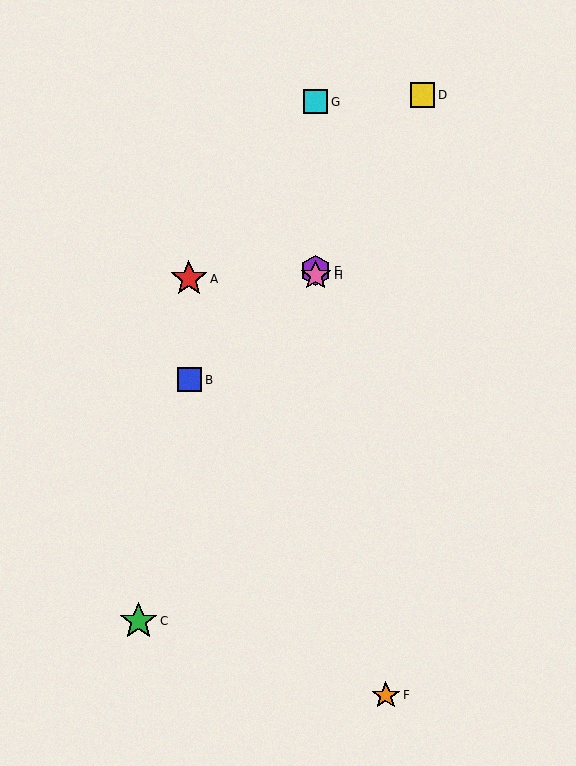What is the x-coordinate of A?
Object A is at x≈189.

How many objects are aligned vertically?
3 objects (E, G, H) are aligned vertically.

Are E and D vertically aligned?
No, E is at x≈316 and D is at x≈422.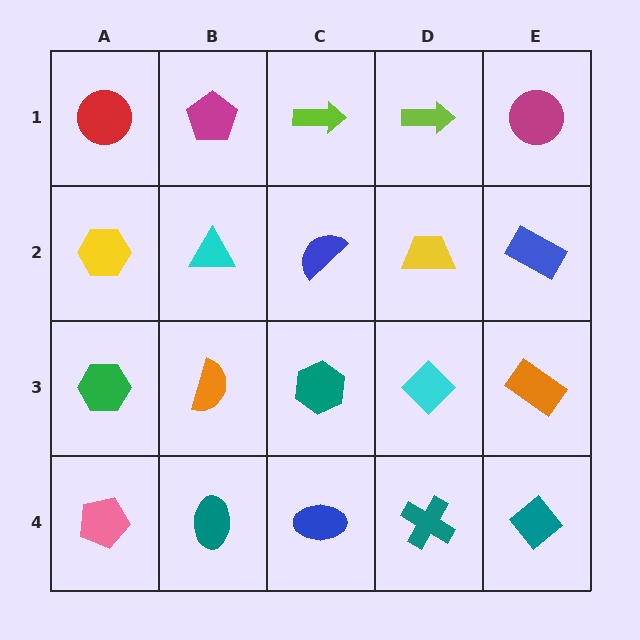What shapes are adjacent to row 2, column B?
A magenta pentagon (row 1, column B), an orange semicircle (row 3, column B), a yellow hexagon (row 2, column A), a blue semicircle (row 2, column C).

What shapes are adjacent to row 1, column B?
A cyan triangle (row 2, column B), a red circle (row 1, column A), a lime arrow (row 1, column C).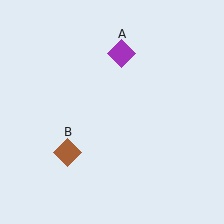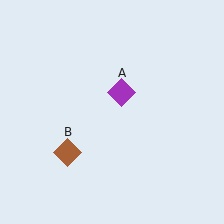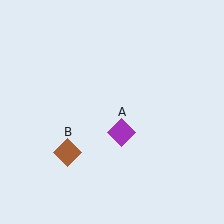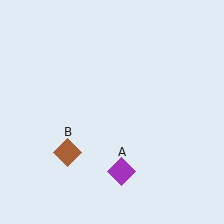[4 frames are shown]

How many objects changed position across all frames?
1 object changed position: purple diamond (object A).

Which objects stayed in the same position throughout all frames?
Brown diamond (object B) remained stationary.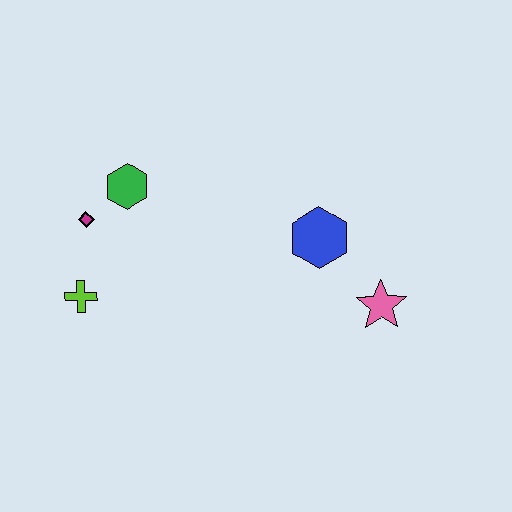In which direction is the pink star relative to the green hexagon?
The pink star is to the right of the green hexagon.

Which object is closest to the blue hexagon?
The pink star is closest to the blue hexagon.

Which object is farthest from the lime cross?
The pink star is farthest from the lime cross.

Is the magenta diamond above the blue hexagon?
Yes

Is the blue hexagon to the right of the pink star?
No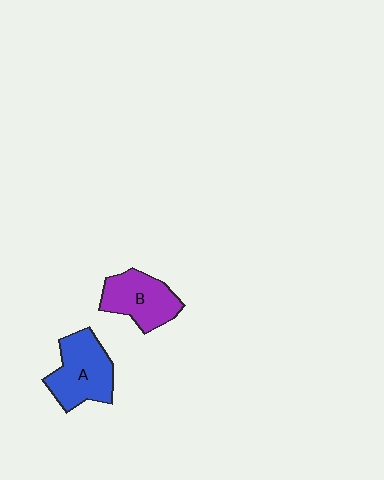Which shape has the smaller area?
Shape B (purple).